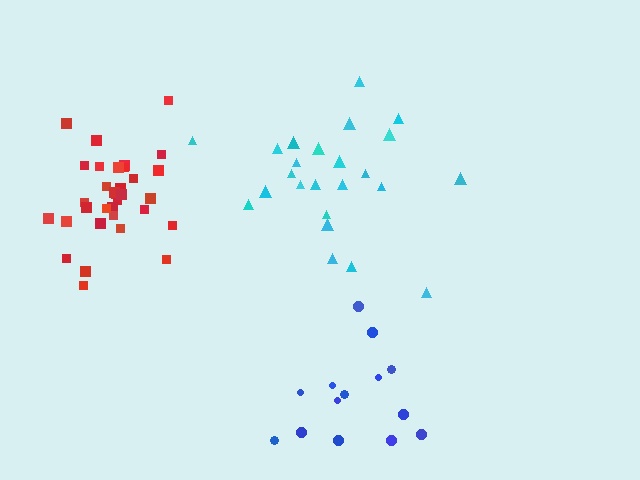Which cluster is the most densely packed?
Red.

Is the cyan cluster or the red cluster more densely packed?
Red.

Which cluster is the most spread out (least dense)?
Blue.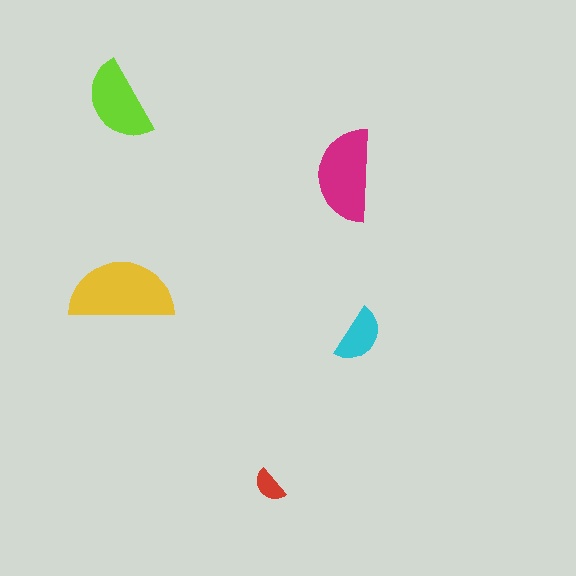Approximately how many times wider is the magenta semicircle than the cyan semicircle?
About 1.5 times wider.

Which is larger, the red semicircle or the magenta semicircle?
The magenta one.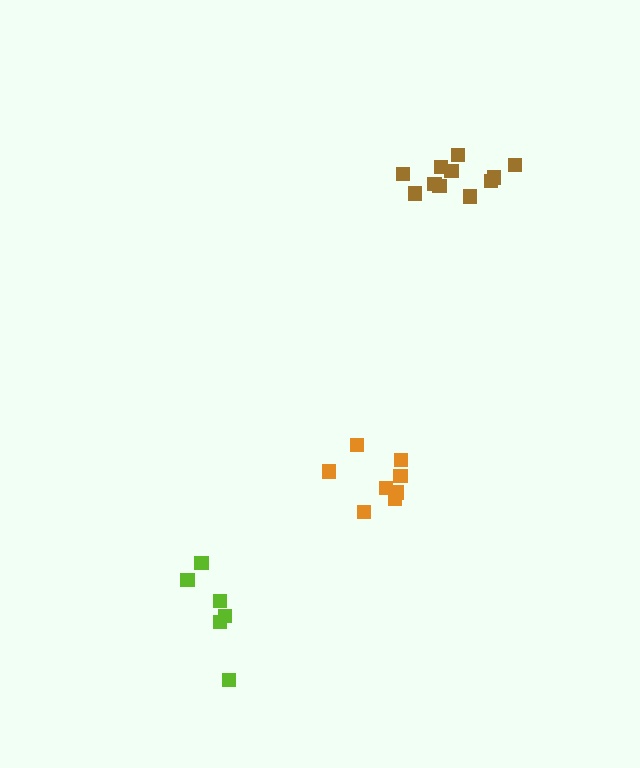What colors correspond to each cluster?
The clusters are colored: orange, brown, lime.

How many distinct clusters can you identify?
There are 3 distinct clusters.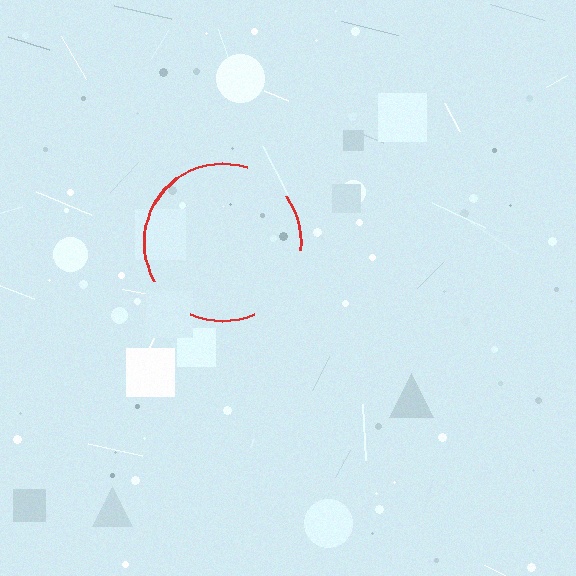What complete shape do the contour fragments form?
The contour fragments form a circle.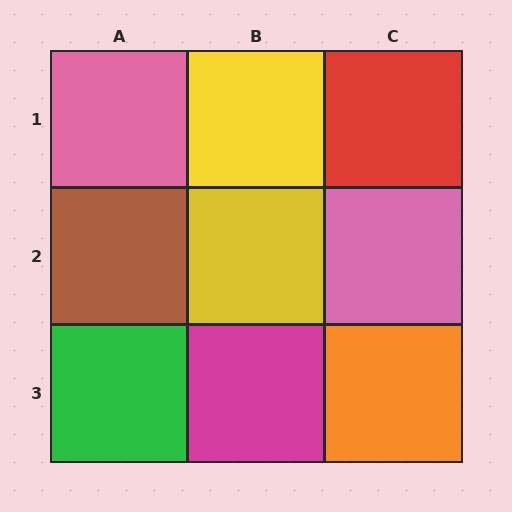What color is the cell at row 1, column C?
Red.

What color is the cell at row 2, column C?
Pink.